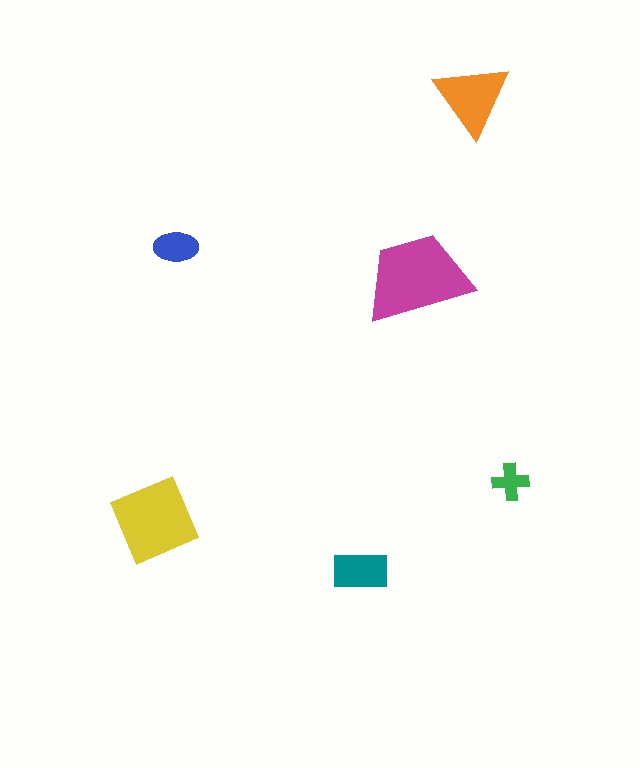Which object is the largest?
The magenta trapezoid.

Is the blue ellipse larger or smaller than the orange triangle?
Smaller.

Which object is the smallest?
The green cross.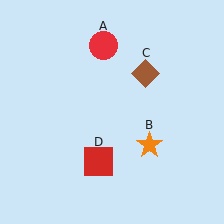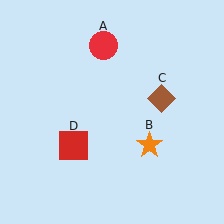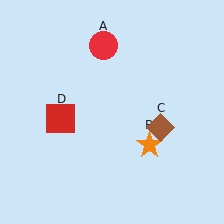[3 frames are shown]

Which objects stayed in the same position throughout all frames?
Red circle (object A) and orange star (object B) remained stationary.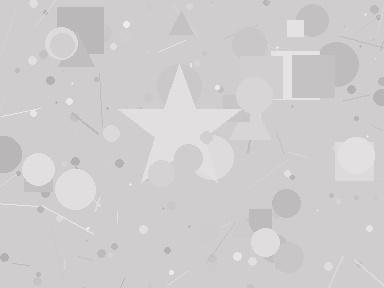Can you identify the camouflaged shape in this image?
The camouflaged shape is a star.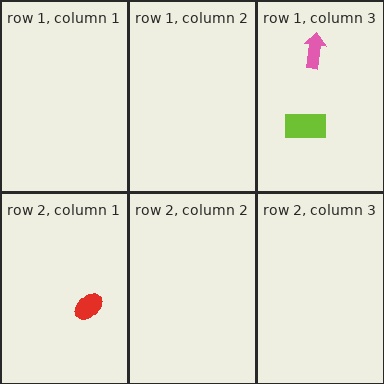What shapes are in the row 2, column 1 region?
The red ellipse.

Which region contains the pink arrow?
The row 1, column 3 region.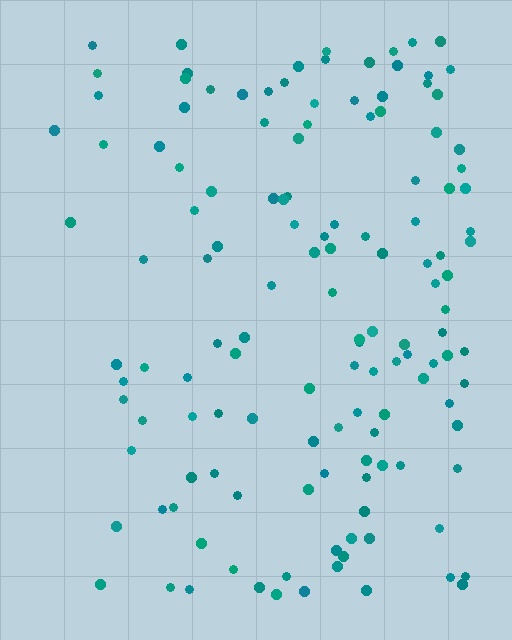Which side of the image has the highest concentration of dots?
The right.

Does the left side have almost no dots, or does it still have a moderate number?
Still a moderate number, just noticeably fewer than the right.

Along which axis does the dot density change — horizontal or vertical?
Horizontal.